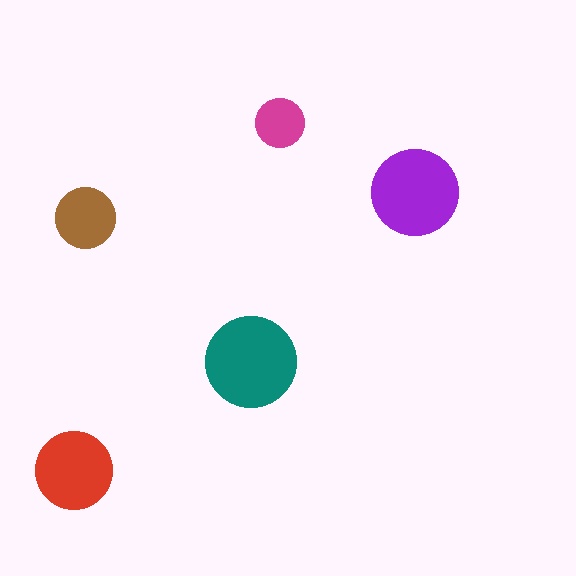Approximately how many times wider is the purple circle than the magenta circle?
About 2 times wider.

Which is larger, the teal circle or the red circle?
The teal one.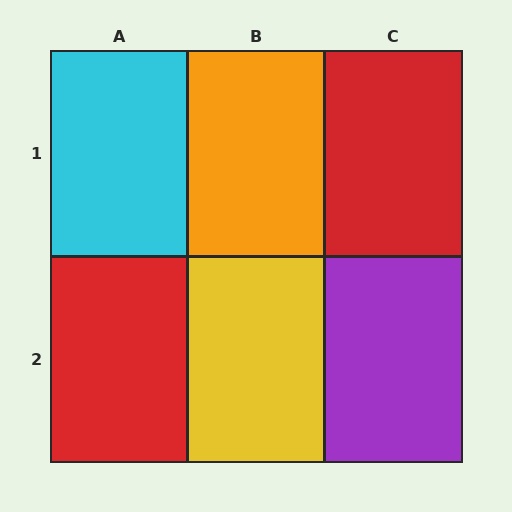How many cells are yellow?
1 cell is yellow.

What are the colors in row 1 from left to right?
Cyan, orange, red.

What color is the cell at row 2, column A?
Red.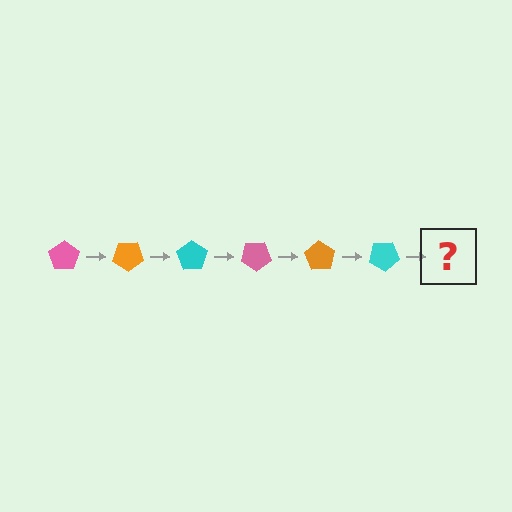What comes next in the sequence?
The next element should be a pink pentagon, rotated 210 degrees from the start.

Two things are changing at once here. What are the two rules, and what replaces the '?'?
The two rules are that it rotates 35 degrees each step and the color cycles through pink, orange, and cyan. The '?' should be a pink pentagon, rotated 210 degrees from the start.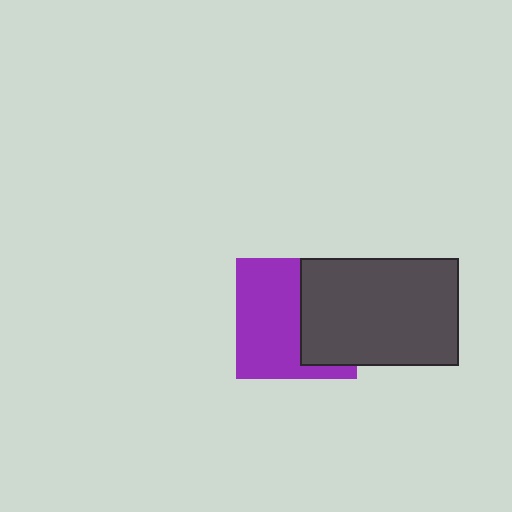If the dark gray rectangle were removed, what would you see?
You would see the complete purple square.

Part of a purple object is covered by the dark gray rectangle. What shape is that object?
It is a square.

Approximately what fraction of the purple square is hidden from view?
Roughly 42% of the purple square is hidden behind the dark gray rectangle.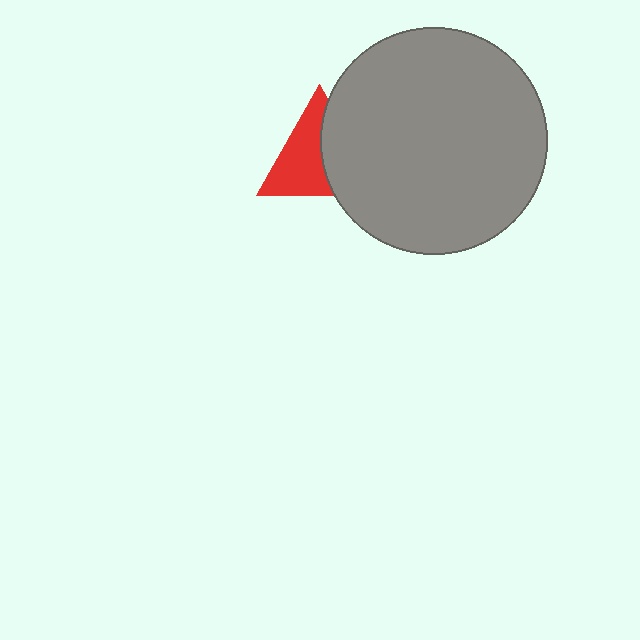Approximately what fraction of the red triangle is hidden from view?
Roughly 44% of the red triangle is hidden behind the gray circle.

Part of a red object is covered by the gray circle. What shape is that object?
It is a triangle.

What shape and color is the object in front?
The object in front is a gray circle.